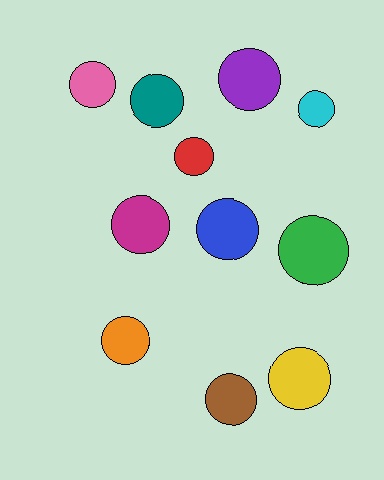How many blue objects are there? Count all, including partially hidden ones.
There is 1 blue object.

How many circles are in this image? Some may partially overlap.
There are 11 circles.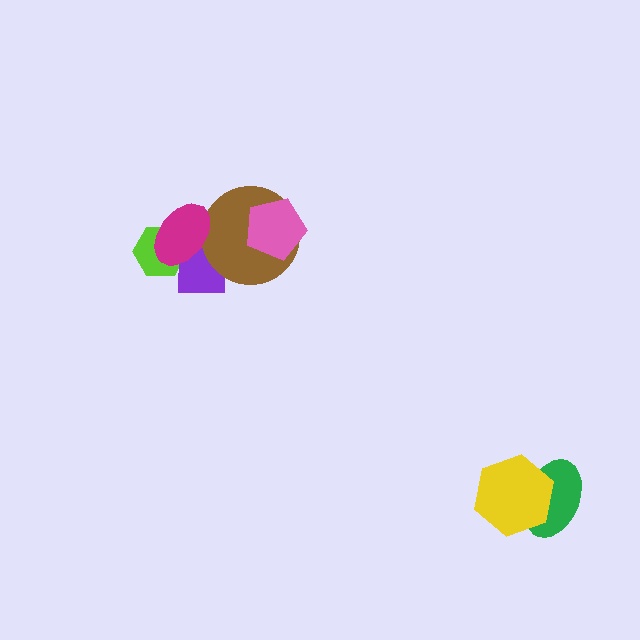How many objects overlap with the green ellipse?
1 object overlaps with the green ellipse.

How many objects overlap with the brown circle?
3 objects overlap with the brown circle.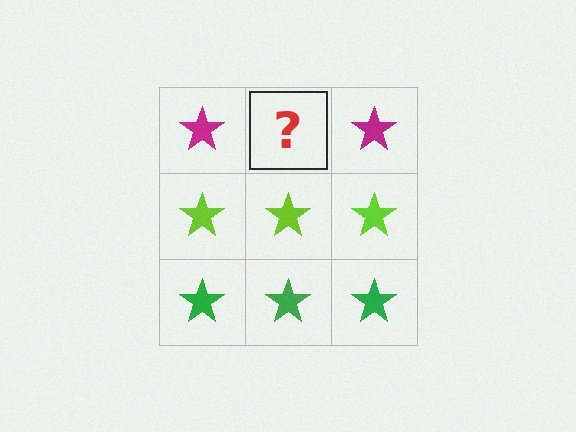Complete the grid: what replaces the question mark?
The question mark should be replaced with a magenta star.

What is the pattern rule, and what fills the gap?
The rule is that each row has a consistent color. The gap should be filled with a magenta star.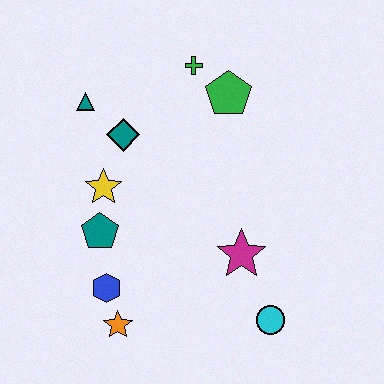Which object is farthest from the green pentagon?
The orange star is farthest from the green pentagon.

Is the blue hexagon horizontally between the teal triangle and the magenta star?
Yes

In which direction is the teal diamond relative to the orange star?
The teal diamond is above the orange star.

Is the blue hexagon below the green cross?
Yes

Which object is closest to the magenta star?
The cyan circle is closest to the magenta star.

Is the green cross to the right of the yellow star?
Yes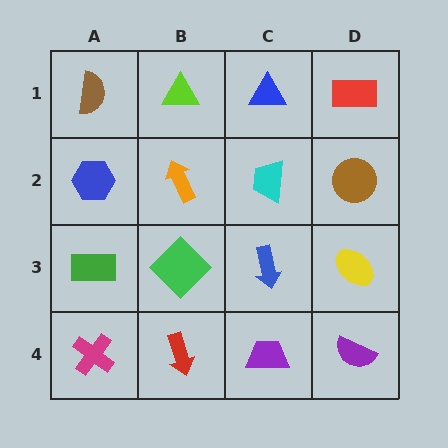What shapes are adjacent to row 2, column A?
A brown semicircle (row 1, column A), a green rectangle (row 3, column A), an orange arrow (row 2, column B).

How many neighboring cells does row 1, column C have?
3.